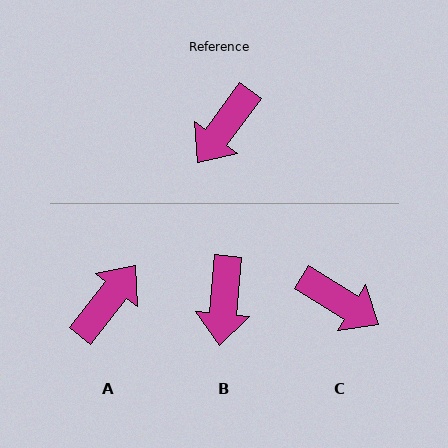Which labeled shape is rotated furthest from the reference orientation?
A, about 178 degrees away.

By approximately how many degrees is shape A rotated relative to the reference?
Approximately 178 degrees counter-clockwise.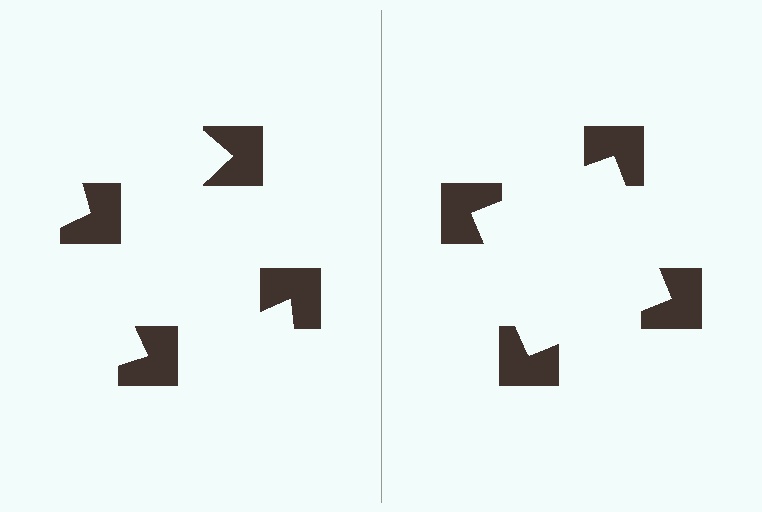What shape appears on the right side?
An illusory square.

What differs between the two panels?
The notched squares are positioned identically on both sides; only the wedge orientations differ. On the right they align to a square; on the left they are misaligned.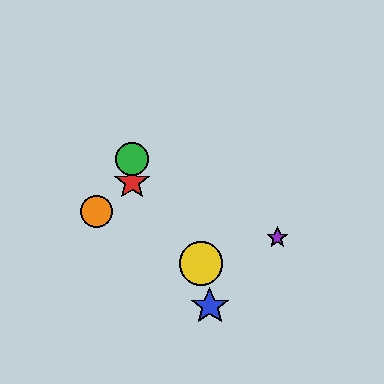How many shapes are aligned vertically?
2 shapes (the red star, the green circle) are aligned vertically.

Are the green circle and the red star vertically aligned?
Yes, both are at x≈132.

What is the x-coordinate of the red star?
The red star is at x≈132.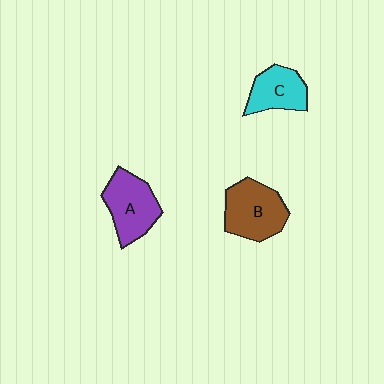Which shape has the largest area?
Shape B (brown).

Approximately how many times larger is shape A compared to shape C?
Approximately 1.3 times.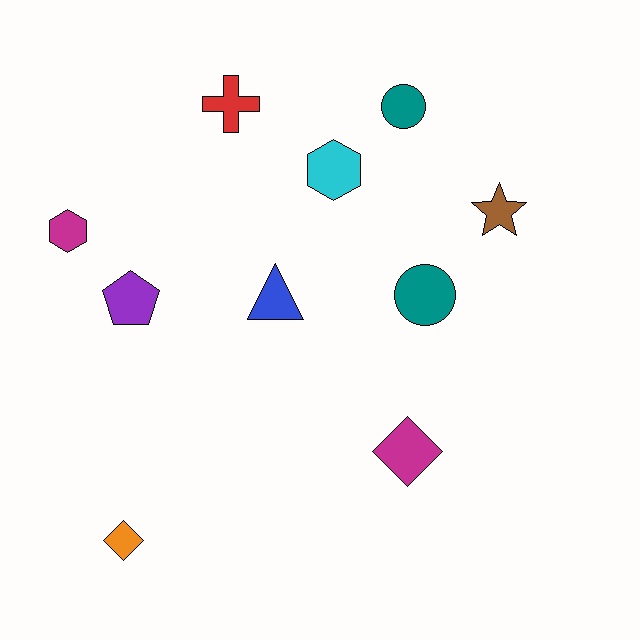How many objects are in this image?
There are 10 objects.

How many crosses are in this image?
There is 1 cross.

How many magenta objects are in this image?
There are 2 magenta objects.